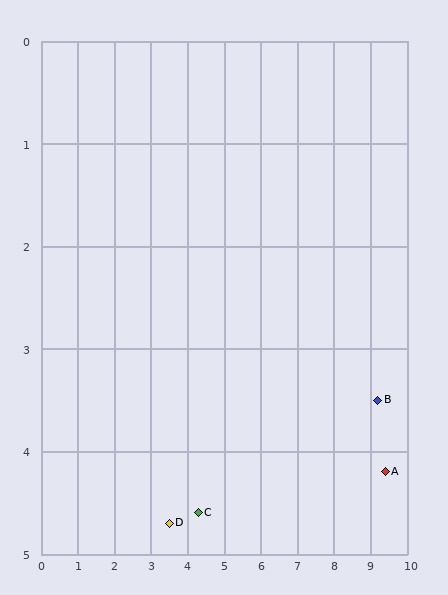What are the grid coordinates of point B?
Point B is at approximately (9.2, 3.5).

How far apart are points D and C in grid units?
Points D and C are about 0.8 grid units apart.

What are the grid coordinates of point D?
Point D is at approximately (3.5, 4.7).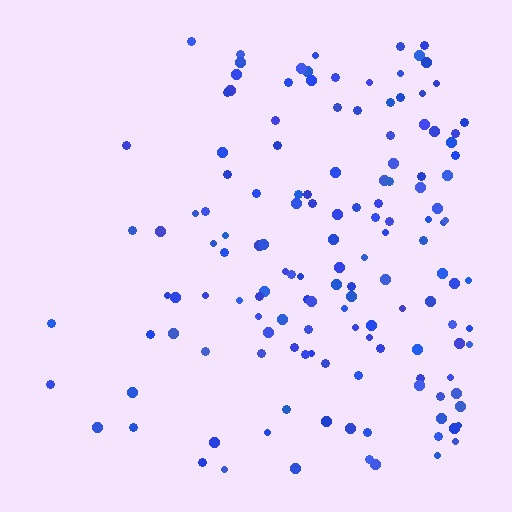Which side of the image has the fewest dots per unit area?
The left.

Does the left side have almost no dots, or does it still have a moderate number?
Still a moderate number, just noticeably fewer than the right.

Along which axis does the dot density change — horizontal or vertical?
Horizontal.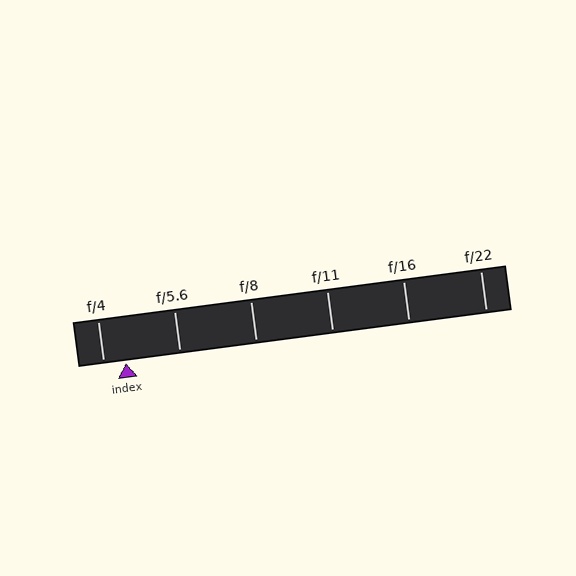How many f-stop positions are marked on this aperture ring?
There are 6 f-stop positions marked.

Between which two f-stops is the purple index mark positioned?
The index mark is between f/4 and f/5.6.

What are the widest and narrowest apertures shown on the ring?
The widest aperture shown is f/4 and the narrowest is f/22.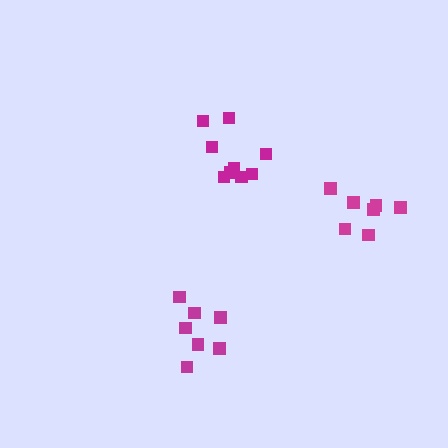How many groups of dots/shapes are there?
There are 3 groups.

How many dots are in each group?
Group 1: 9 dots, Group 2: 7 dots, Group 3: 7 dots (23 total).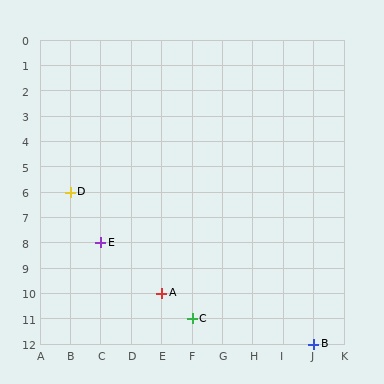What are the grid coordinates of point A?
Point A is at grid coordinates (E, 10).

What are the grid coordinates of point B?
Point B is at grid coordinates (J, 12).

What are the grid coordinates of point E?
Point E is at grid coordinates (C, 8).